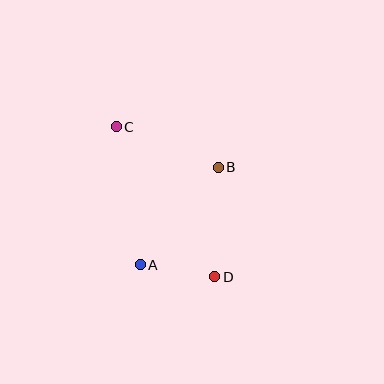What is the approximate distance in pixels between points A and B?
The distance between A and B is approximately 125 pixels.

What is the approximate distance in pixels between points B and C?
The distance between B and C is approximately 110 pixels.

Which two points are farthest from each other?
Points C and D are farthest from each other.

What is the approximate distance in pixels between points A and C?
The distance between A and C is approximately 140 pixels.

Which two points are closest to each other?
Points A and D are closest to each other.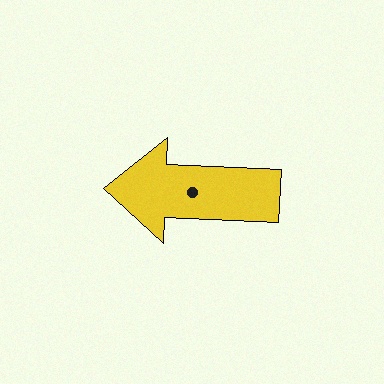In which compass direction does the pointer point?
West.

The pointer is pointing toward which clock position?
Roughly 9 o'clock.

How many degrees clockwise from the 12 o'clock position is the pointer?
Approximately 272 degrees.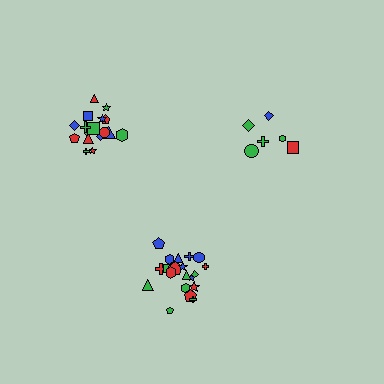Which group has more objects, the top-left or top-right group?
The top-left group.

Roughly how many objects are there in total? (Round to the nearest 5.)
Roughly 45 objects in total.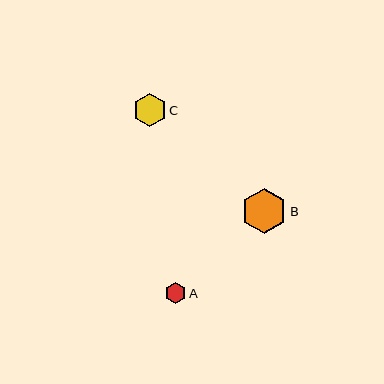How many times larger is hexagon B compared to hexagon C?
Hexagon B is approximately 1.4 times the size of hexagon C.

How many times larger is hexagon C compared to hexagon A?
Hexagon C is approximately 1.6 times the size of hexagon A.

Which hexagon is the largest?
Hexagon B is the largest with a size of approximately 45 pixels.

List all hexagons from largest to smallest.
From largest to smallest: B, C, A.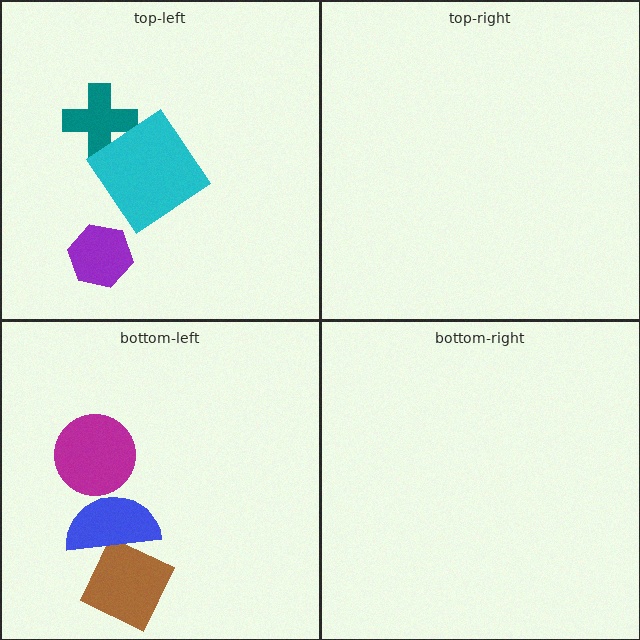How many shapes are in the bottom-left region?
3.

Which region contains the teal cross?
The top-left region.